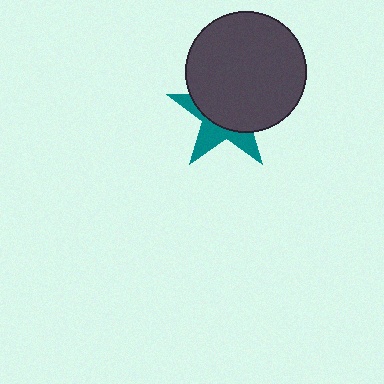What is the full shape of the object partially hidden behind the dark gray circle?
The partially hidden object is a teal star.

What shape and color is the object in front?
The object in front is a dark gray circle.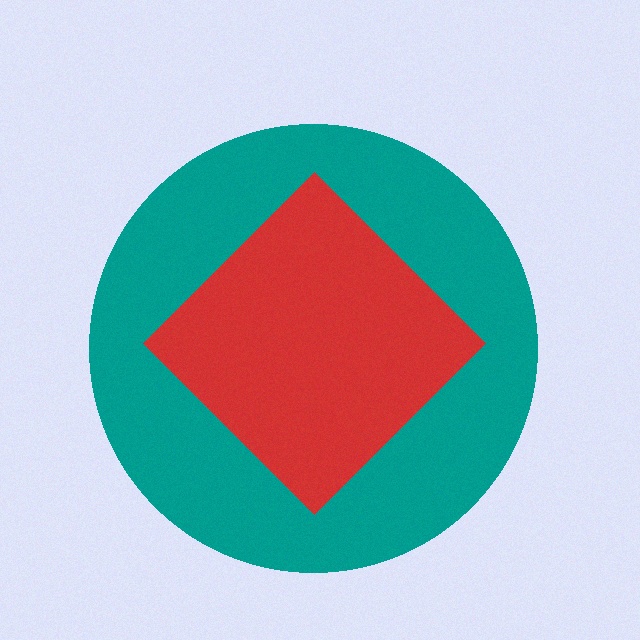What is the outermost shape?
The teal circle.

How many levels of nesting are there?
2.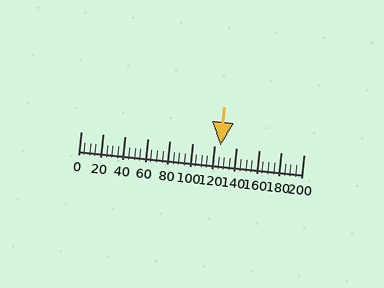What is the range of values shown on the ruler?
The ruler shows values from 0 to 200.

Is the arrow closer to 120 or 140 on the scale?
The arrow is closer to 120.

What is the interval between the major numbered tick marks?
The major tick marks are spaced 20 units apart.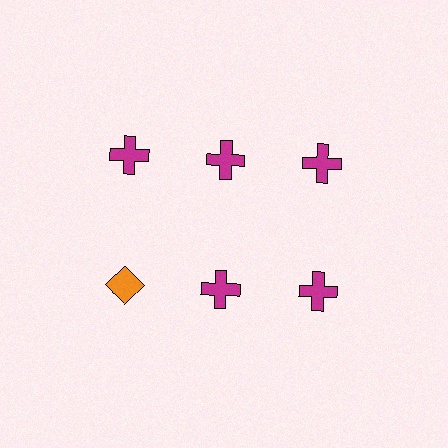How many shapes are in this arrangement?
There are 6 shapes arranged in a grid pattern.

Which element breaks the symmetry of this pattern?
The orange diamond in the second row, leftmost column breaks the symmetry. All other shapes are magenta crosses.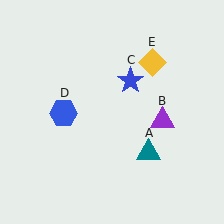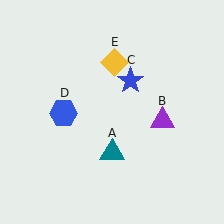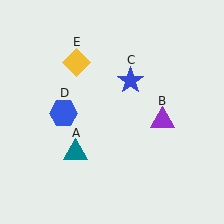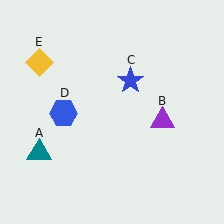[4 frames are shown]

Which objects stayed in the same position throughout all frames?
Purple triangle (object B) and blue star (object C) and blue hexagon (object D) remained stationary.